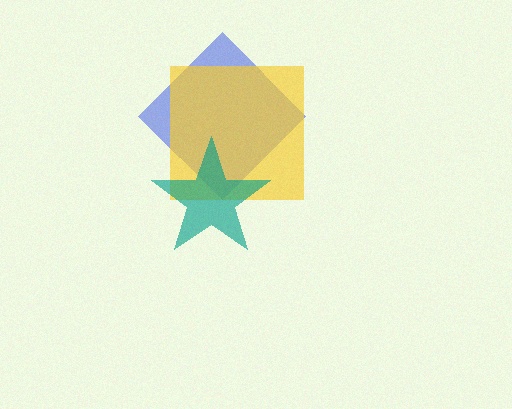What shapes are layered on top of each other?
The layered shapes are: a blue diamond, a yellow square, a teal star.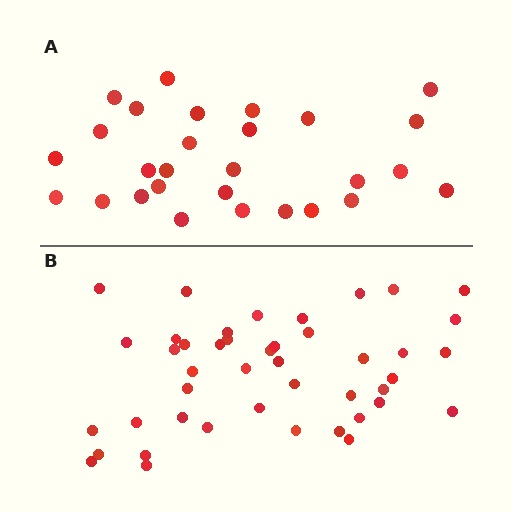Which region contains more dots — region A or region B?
Region B (the bottom region) has more dots.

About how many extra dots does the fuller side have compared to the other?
Region B has approximately 15 more dots than region A.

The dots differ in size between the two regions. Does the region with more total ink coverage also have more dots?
No. Region A has more total ink coverage because its dots are larger, but region B actually contains more individual dots. Total area can be misleading — the number of items is what matters here.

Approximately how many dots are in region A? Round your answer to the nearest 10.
About 30 dots. (The exact count is 28, which rounds to 30.)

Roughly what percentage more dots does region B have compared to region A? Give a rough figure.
About 55% more.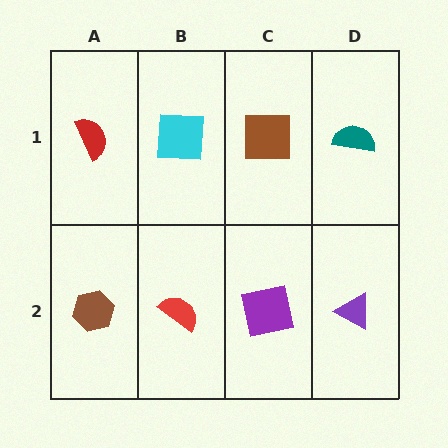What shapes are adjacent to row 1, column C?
A purple square (row 2, column C), a cyan square (row 1, column B), a teal semicircle (row 1, column D).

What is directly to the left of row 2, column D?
A purple square.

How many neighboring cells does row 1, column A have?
2.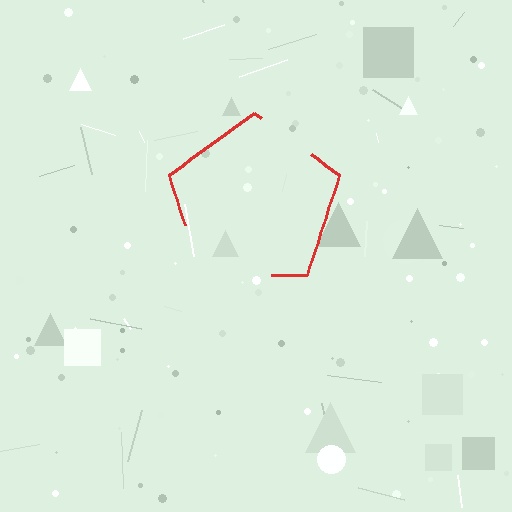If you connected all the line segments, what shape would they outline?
They would outline a pentagon.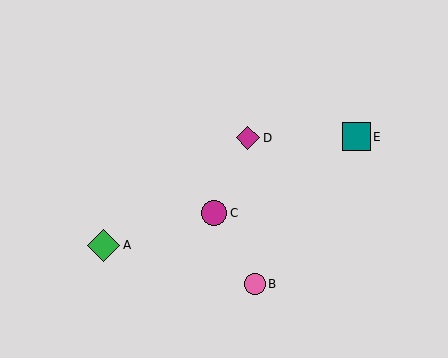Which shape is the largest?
The green diamond (labeled A) is the largest.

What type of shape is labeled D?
Shape D is a magenta diamond.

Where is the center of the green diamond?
The center of the green diamond is at (104, 245).